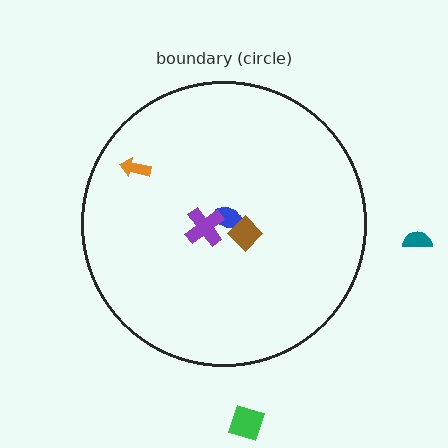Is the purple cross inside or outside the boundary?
Inside.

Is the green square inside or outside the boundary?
Outside.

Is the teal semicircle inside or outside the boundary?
Outside.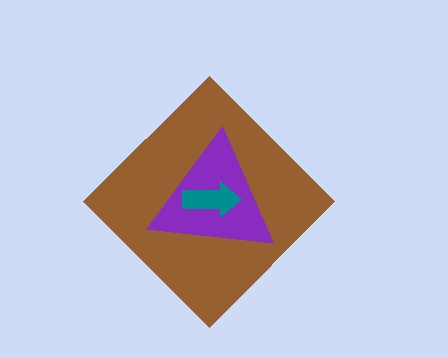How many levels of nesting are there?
3.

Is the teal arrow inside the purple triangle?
Yes.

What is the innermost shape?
The teal arrow.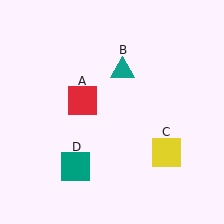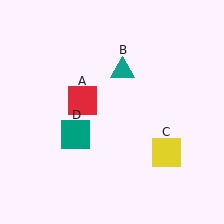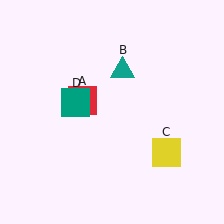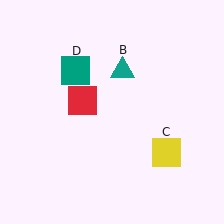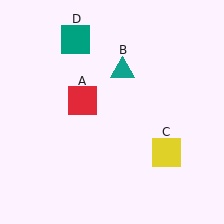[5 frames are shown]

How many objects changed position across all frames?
1 object changed position: teal square (object D).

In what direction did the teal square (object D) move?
The teal square (object D) moved up.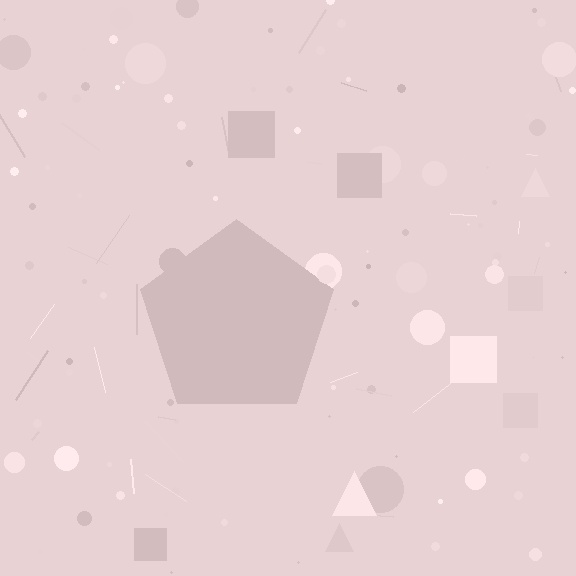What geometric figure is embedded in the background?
A pentagon is embedded in the background.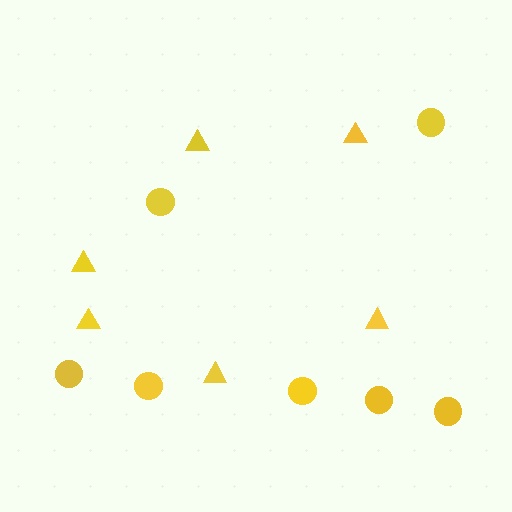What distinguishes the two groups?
There are 2 groups: one group of circles (7) and one group of triangles (6).